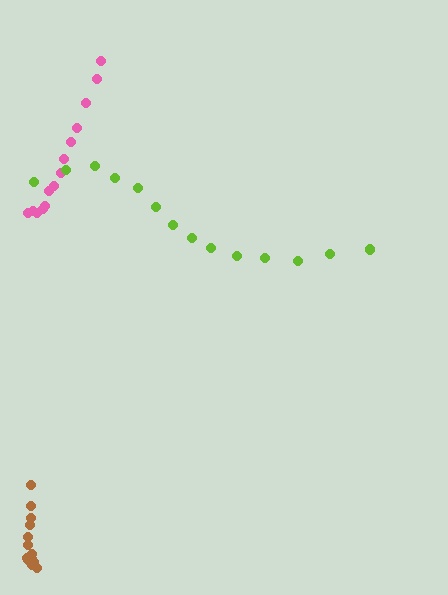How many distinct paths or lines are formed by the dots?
There are 3 distinct paths.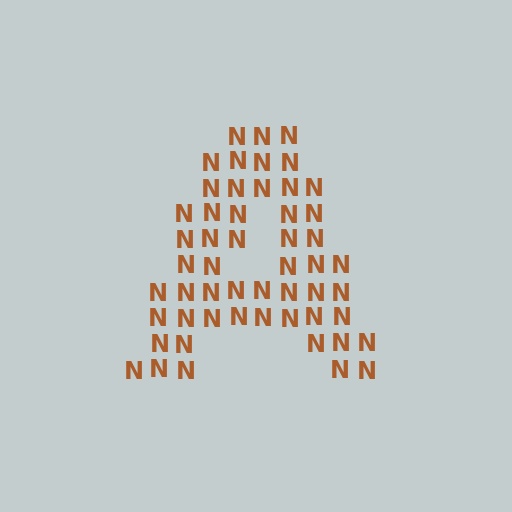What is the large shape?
The large shape is the letter A.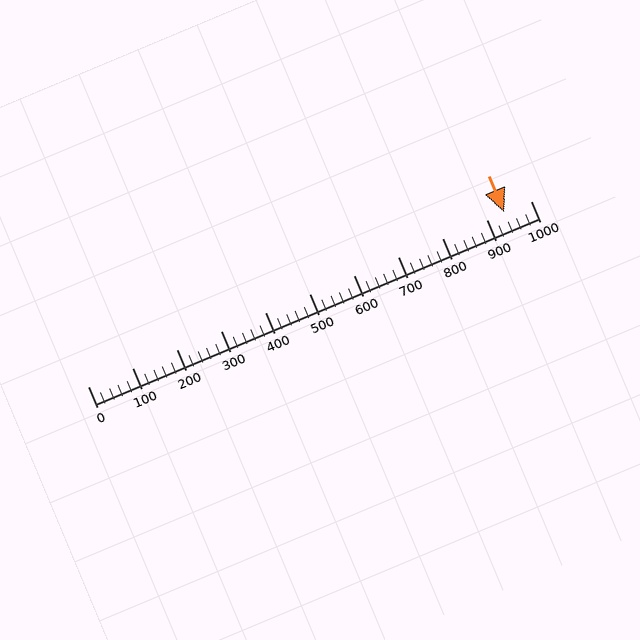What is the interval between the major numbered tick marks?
The major tick marks are spaced 100 units apart.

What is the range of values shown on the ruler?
The ruler shows values from 0 to 1000.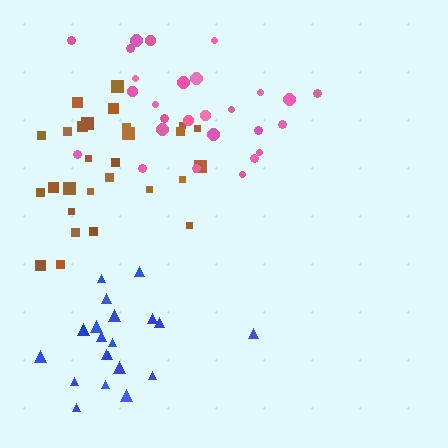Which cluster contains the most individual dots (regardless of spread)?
Brown (28).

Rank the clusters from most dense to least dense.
brown, pink, blue.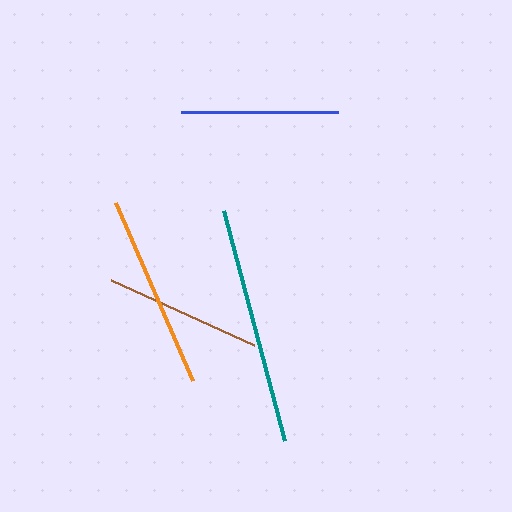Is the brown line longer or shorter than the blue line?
The blue line is longer than the brown line.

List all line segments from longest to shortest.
From longest to shortest: teal, orange, blue, brown.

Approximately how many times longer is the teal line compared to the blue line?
The teal line is approximately 1.5 times the length of the blue line.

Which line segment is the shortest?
The brown line is the shortest at approximately 157 pixels.